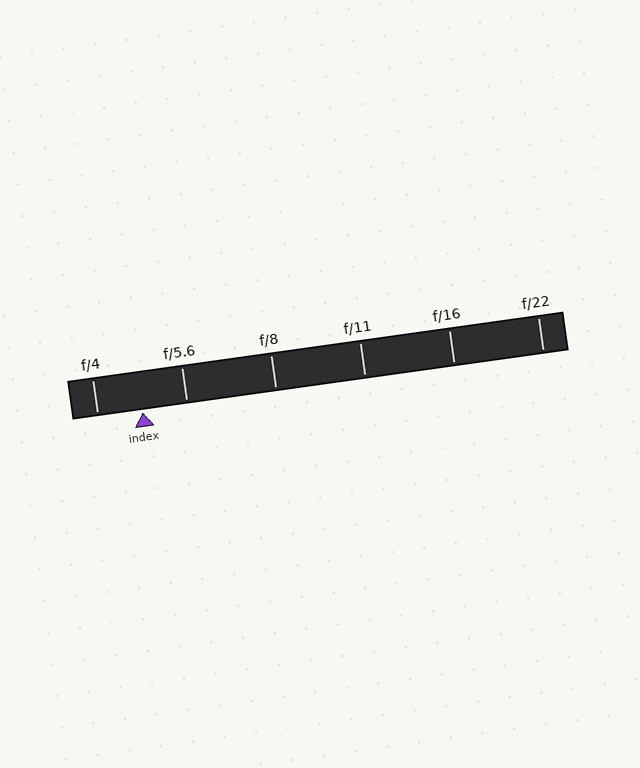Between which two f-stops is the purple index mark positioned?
The index mark is between f/4 and f/5.6.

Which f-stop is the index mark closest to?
The index mark is closest to f/5.6.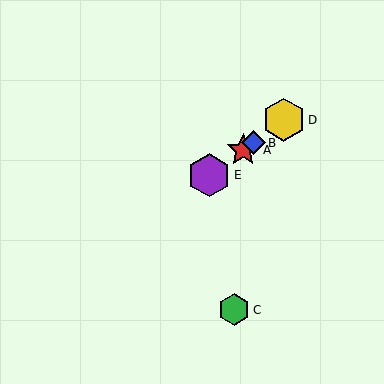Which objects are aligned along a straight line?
Objects A, B, D, E are aligned along a straight line.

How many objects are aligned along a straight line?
4 objects (A, B, D, E) are aligned along a straight line.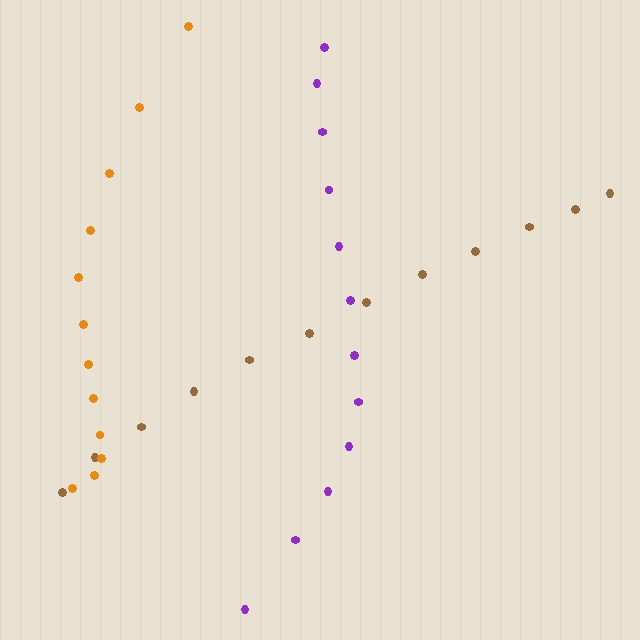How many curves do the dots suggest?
There are 3 distinct paths.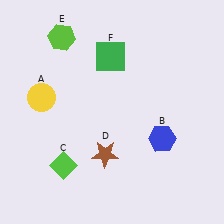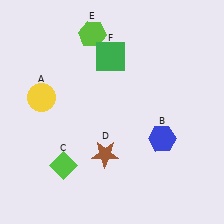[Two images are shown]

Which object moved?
The lime hexagon (E) moved right.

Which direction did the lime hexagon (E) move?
The lime hexagon (E) moved right.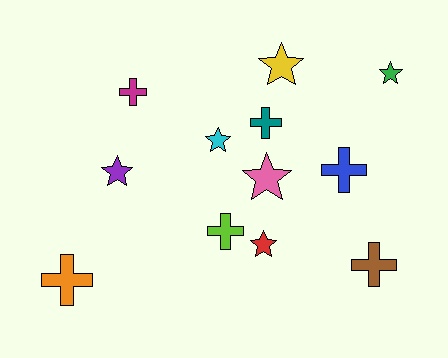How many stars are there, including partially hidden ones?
There are 6 stars.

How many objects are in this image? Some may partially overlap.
There are 12 objects.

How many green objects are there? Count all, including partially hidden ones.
There is 1 green object.